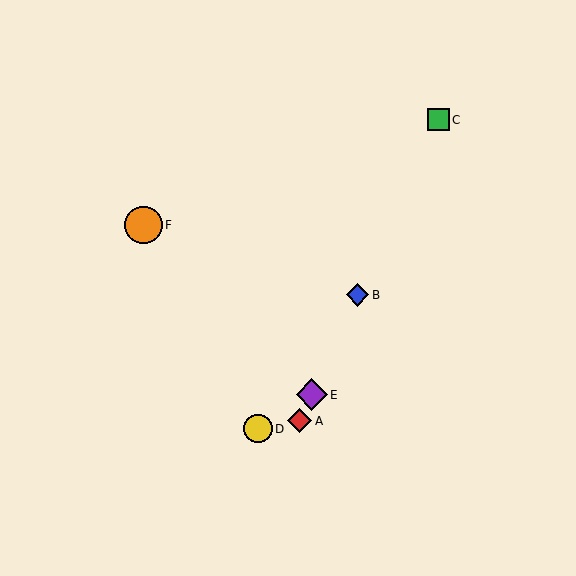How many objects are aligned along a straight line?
4 objects (A, B, C, E) are aligned along a straight line.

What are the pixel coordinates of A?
Object A is at (300, 421).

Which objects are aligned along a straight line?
Objects A, B, C, E are aligned along a straight line.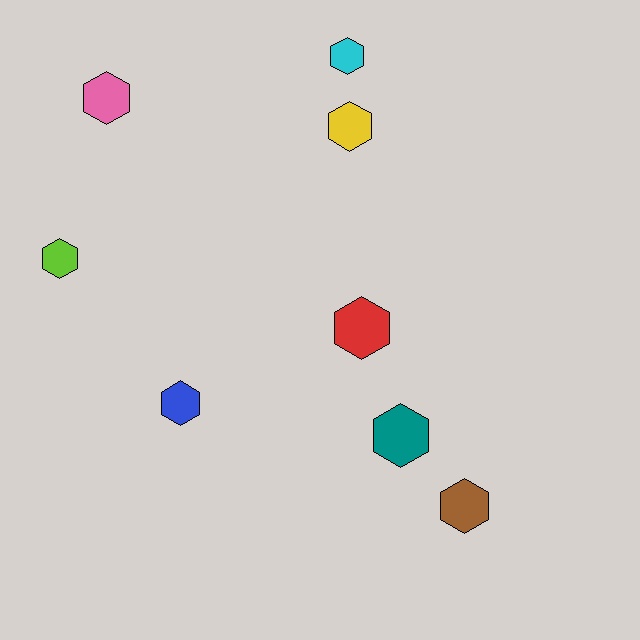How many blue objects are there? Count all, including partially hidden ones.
There is 1 blue object.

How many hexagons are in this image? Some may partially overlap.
There are 8 hexagons.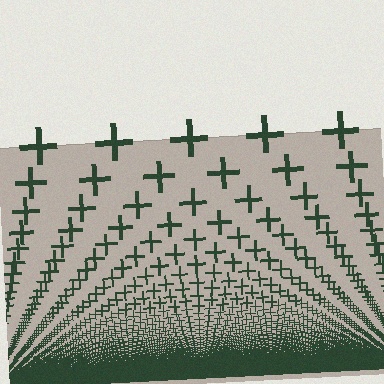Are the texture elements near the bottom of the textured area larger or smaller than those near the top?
Smaller. The gradient is inverted — elements near the bottom are smaller and denser.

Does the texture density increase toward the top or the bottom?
Density increases toward the bottom.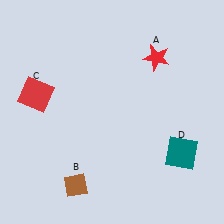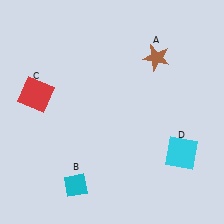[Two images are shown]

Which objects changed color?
A changed from red to brown. B changed from brown to cyan. D changed from teal to cyan.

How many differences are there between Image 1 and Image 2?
There are 3 differences between the two images.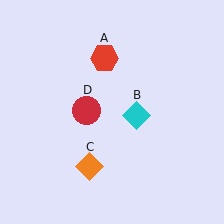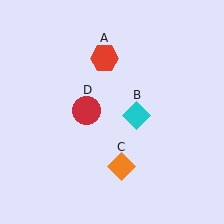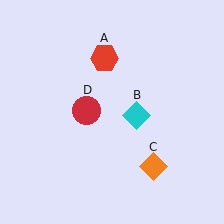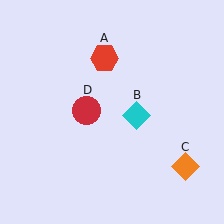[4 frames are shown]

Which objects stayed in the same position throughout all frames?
Red hexagon (object A) and cyan diamond (object B) and red circle (object D) remained stationary.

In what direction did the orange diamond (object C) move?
The orange diamond (object C) moved right.